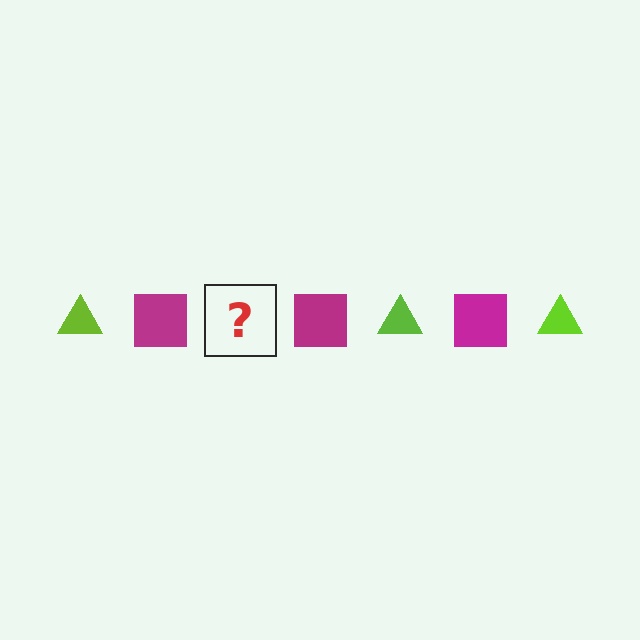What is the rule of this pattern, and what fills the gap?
The rule is that the pattern alternates between lime triangle and magenta square. The gap should be filled with a lime triangle.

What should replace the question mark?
The question mark should be replaced with a lime triangle.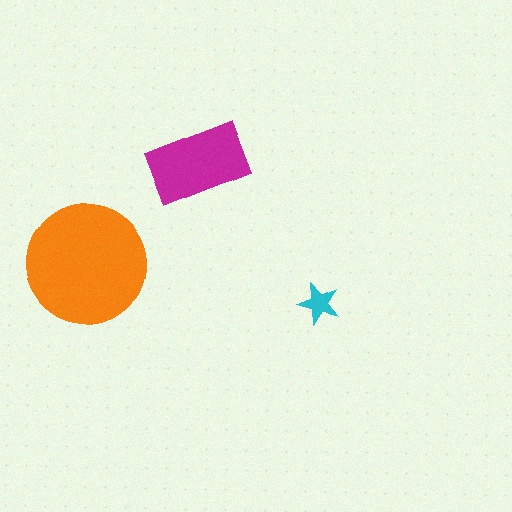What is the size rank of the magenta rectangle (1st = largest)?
2nd.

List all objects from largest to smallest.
The orange circle, the magenta rectangle, the cyan star.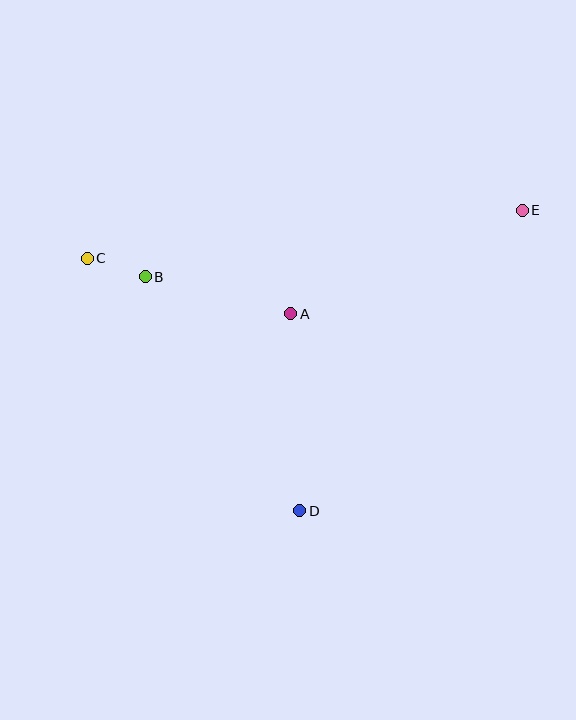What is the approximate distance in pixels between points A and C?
The distance between A and C is approximately 211 pixels.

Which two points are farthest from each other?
Points C and E are farthest from each other.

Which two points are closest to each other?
Points B and C are closest to each other.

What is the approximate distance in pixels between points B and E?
The distance between B and E is approximately 383 pixels.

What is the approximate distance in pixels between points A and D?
The distance between A and D is approximately 197 pixels.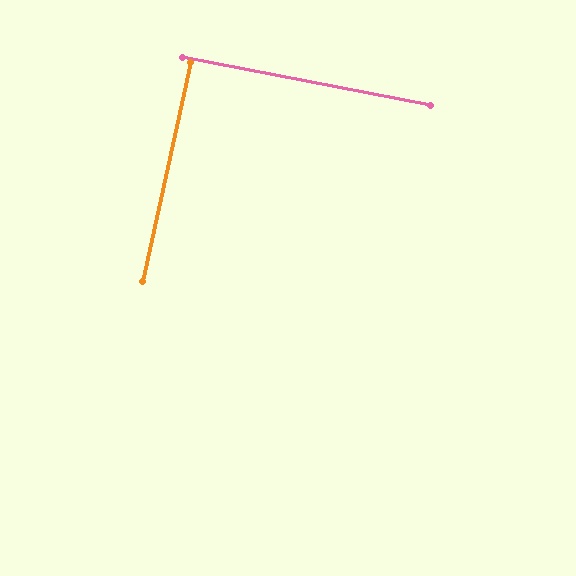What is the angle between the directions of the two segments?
Approximately 89 degrees.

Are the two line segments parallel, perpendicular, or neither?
Perpendicular — they meet at approximately 89°.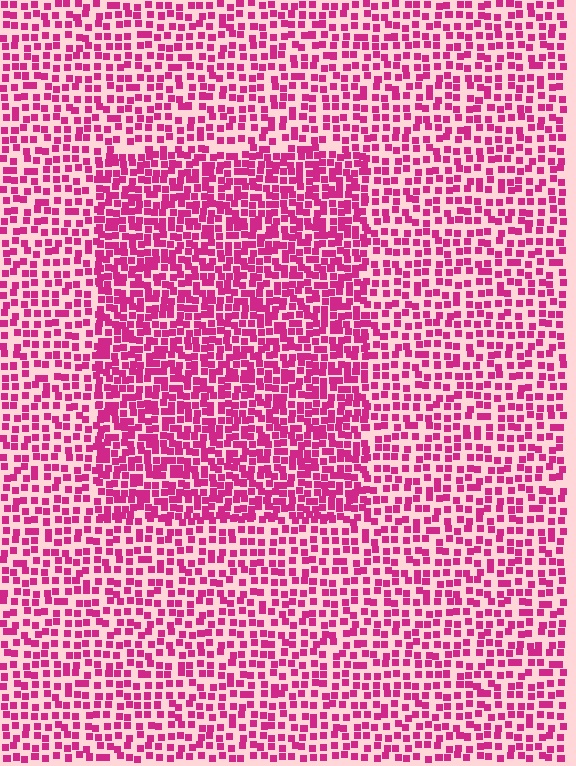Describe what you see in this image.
The image contains small magenta elements arranged at two different densities. A rectangle-shaped region is visible where the elements are more densely packed than the surrounding area.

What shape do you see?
I see a rectangle.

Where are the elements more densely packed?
The elements are more densely packed inside the rectangle boundary.